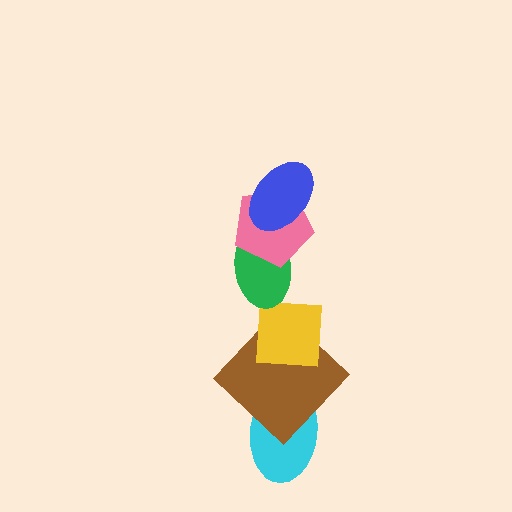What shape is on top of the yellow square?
The green ellipse is on top of the yellow square.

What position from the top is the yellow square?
The yellow square is 4th from the top.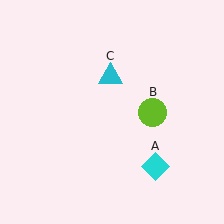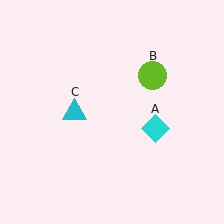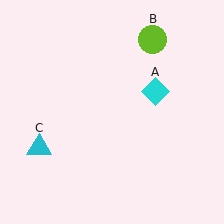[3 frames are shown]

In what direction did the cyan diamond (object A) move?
The cyan diamond (object A) moved up.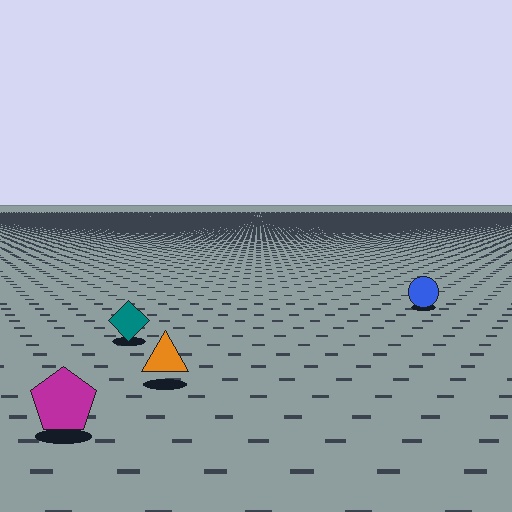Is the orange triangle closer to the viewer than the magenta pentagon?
No. The magenta pentagon is closer — you can tell from the texture gradient: the ground texture is coarser near it.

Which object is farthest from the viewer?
The blue circle is farthest from the viewer. It appears smaller and the ground texture around it is denser.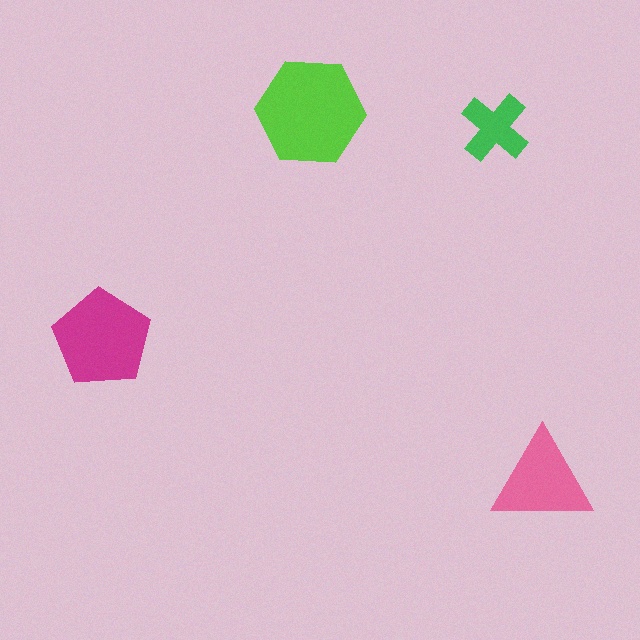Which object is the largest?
The lime hexagon.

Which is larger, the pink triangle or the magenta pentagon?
The magenta pentagon.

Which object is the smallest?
The green cross.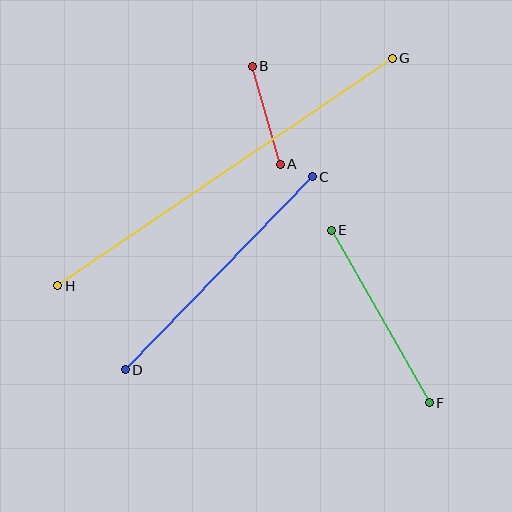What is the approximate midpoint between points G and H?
The midpoint is at approximately (225, 172) pixels.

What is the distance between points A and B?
The distance is approximately 102 pixels.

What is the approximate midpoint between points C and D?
The midpoint is at approximately (219, 273) pixels.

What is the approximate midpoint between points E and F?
The midpoint is at approximately (380, 317) pixels.